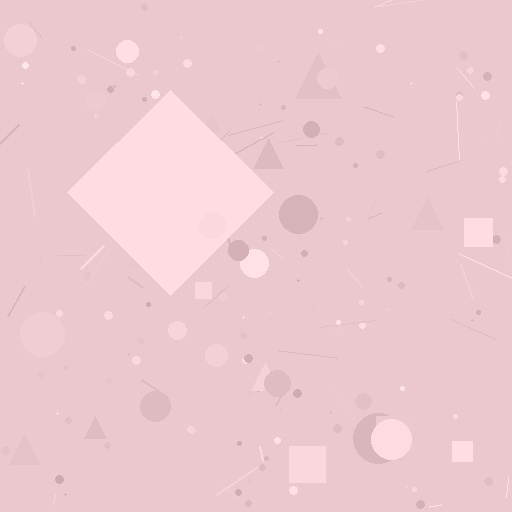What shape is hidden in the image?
A diamond is hidden in the image.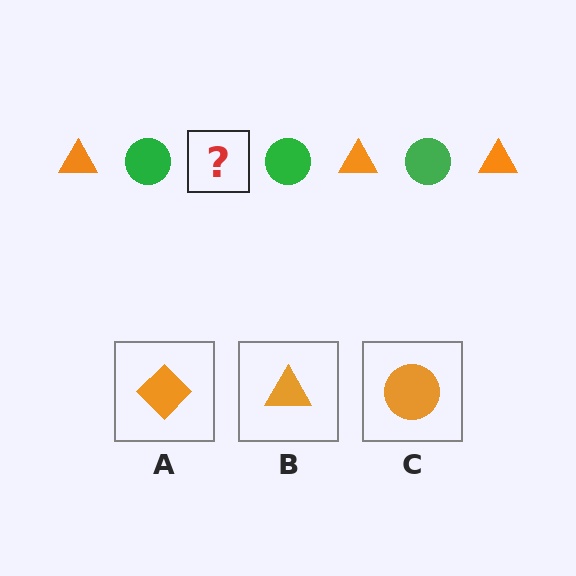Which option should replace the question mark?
Option B.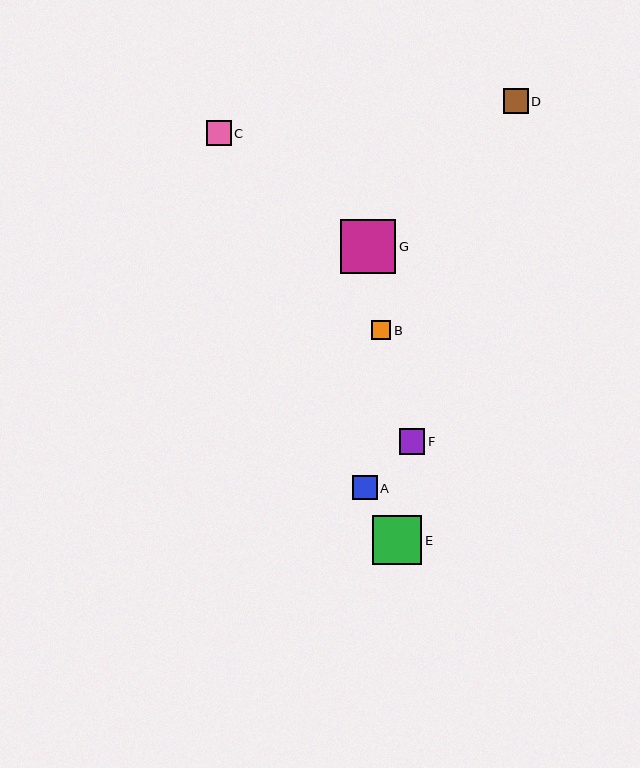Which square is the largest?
Square G is the largest with a size of approximately 55 pixels.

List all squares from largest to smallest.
From largest to smallest: G, E, F, C, D, A, B.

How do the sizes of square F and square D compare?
Square F and square D are approximately the same size.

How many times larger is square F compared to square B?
Square F is approximately 1.4 times the size of square B.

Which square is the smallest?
Square B is the smallest with a size of approximately 19 pixels.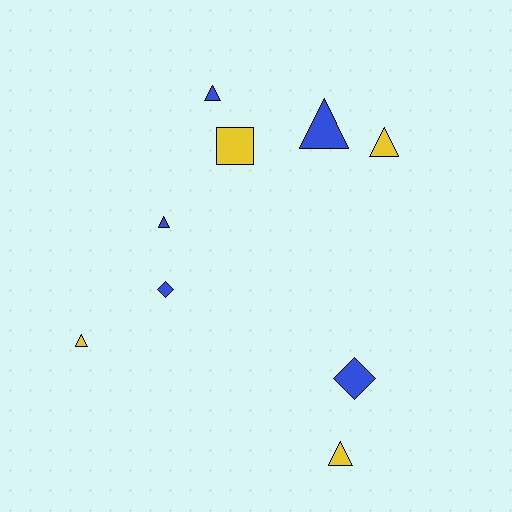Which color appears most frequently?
Blue, with 5 objects.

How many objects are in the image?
There are 9 objects.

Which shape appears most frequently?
Triangle, with 6 objects.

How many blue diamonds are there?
There are 2 blue diamonds.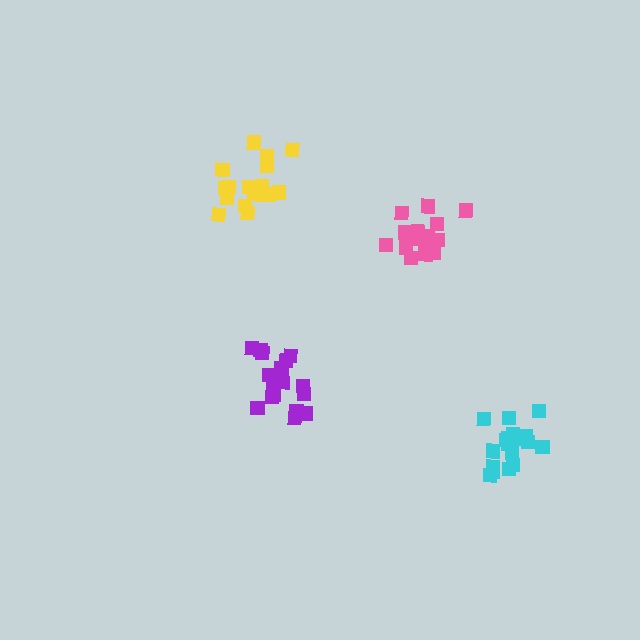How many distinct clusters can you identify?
There are 4 distinct clusters.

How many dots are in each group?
Group 1: 17 dots, Group 2: 18 dots, Group 3: 17 dots, Group 4: 18 dots (70 total).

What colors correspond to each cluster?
The clusters are colored: yellow, purple, pink, cyan.